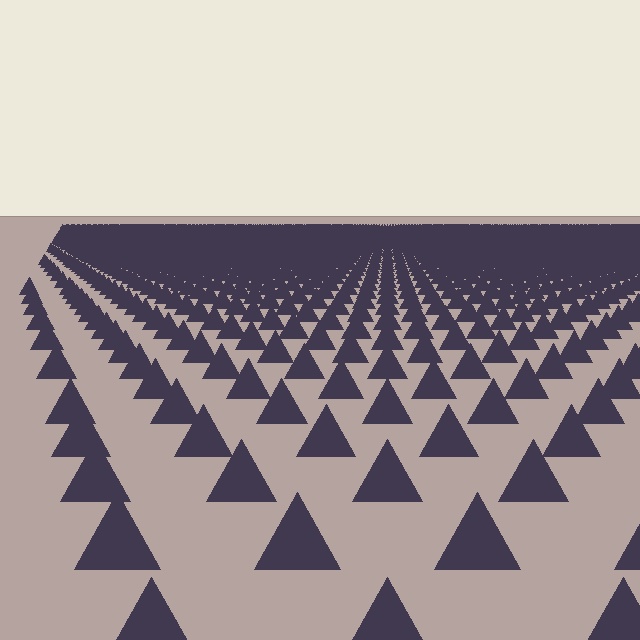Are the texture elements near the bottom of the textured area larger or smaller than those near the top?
Larger. Near the bottom, elements are closer to the viewer and appear at a bigger on-screen size.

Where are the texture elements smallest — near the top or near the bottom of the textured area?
Near the top.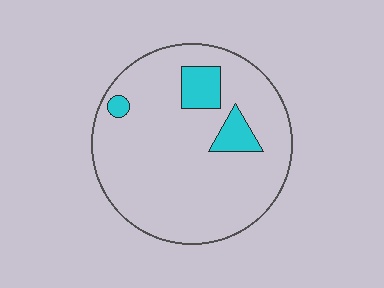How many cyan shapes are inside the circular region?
3.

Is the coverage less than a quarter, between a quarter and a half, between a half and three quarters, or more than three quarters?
Less than a quarter.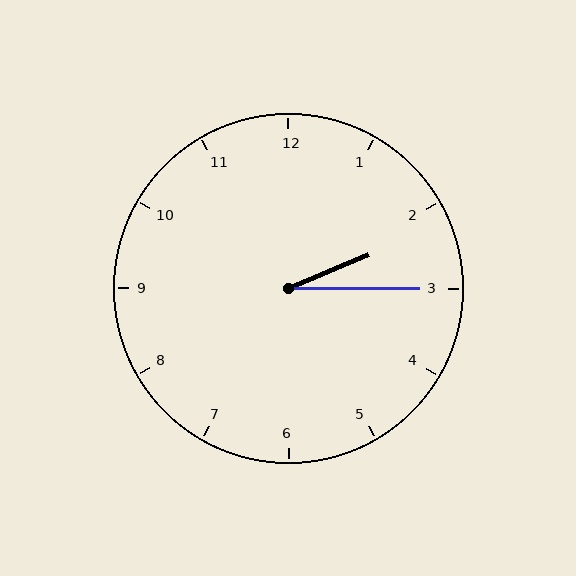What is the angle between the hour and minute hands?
Approximately 22 degrees.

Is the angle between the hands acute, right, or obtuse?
It is acute.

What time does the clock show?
2:15.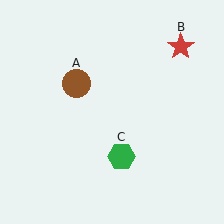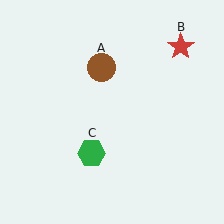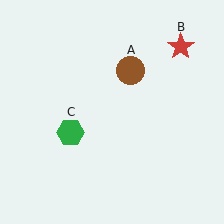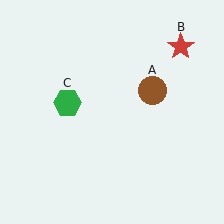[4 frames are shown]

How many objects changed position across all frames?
2 objects changed position: brown circle (object A), green hexagon (object C).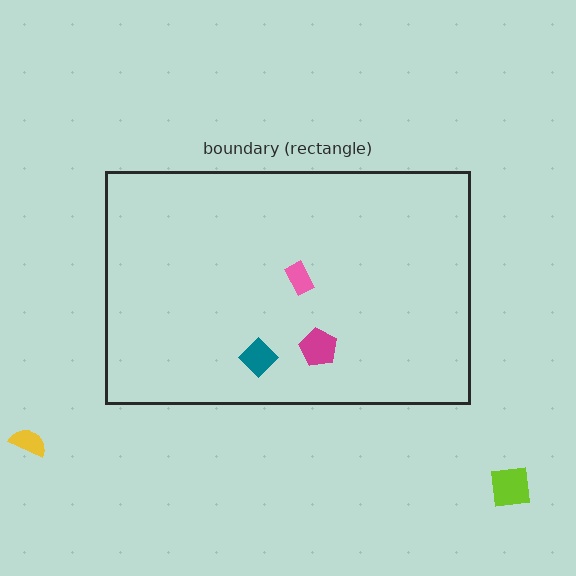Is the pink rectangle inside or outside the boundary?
Inside.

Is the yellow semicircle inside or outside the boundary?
Outside.